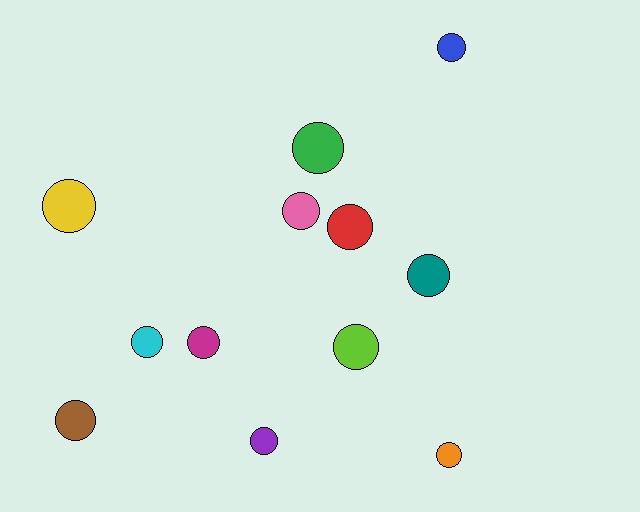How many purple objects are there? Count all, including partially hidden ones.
There is 1 purple object.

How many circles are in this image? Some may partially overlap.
There are 12 circles.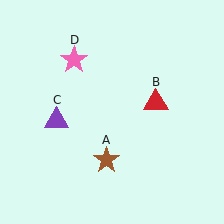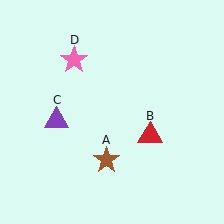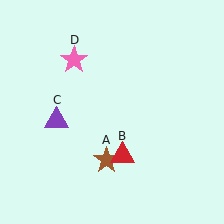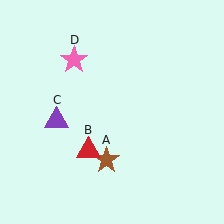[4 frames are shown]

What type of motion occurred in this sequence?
The red triangle (object B) rotated clockwise around the center of the scene.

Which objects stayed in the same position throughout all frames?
Brown star (object A) and purple triangle (object C) and pink star (object D) remained stationary.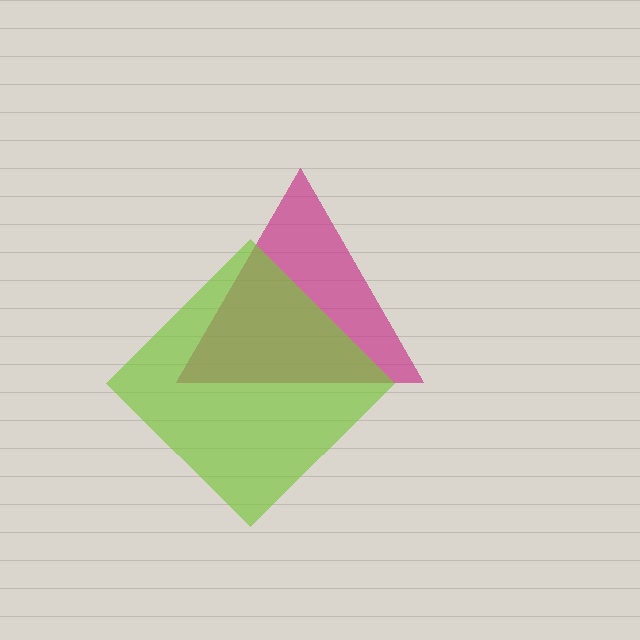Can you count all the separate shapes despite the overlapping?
Yes, there are 2 separate shapes.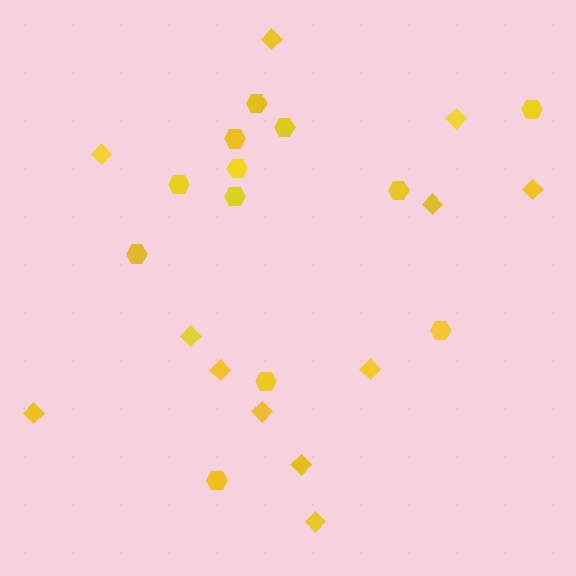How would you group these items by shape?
There are 2 groups: one group of diamonds (12) and one group of hexagons (12).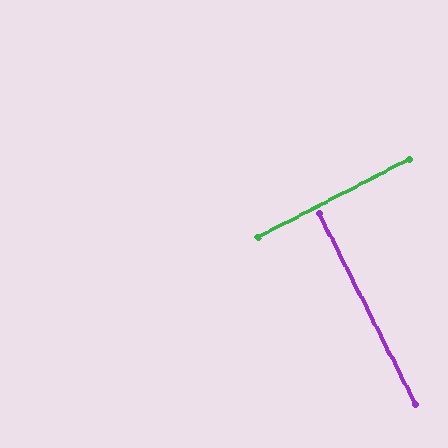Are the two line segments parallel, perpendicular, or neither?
Perpendicular — they meet at approximately 90°.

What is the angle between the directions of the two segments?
Approximately 90 degrees.